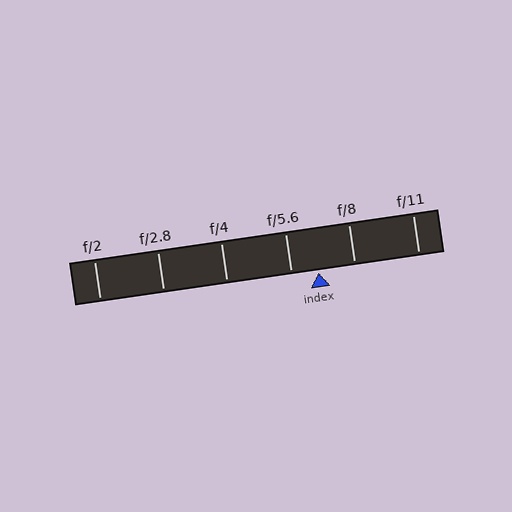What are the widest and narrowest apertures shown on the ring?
The widest aperture shown is f/2 and the narrowest is f/11.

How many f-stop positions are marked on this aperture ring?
There are 6 f-stop positions marked.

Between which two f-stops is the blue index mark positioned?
The index mark is between f/5.6 and f/8.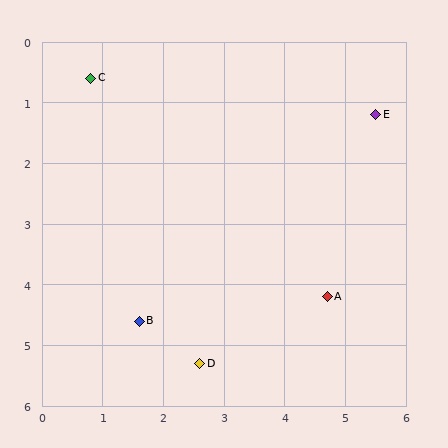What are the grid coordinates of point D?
Point D is at approximately (2.6, 5.3).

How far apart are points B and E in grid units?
Points B and E are about 5.2 grid units apart.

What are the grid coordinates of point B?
Point B is at approximately (1.6, 4.6).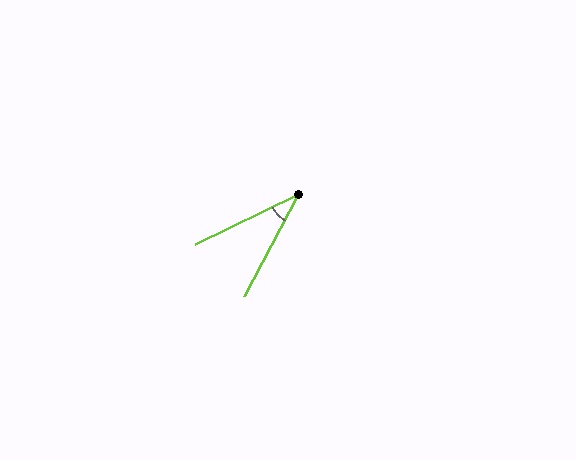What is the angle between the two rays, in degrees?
Approximately 36 degrees.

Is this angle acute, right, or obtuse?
It is acute.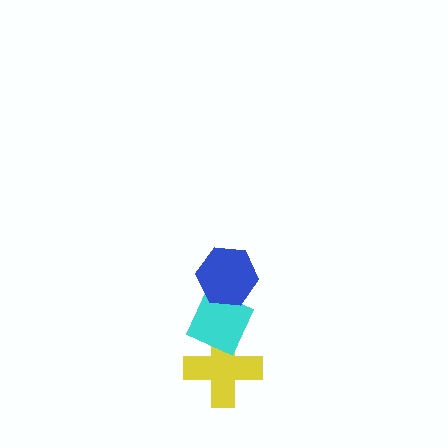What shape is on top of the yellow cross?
The cyan diamond is on top of the yellow cross.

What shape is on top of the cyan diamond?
The blue hexagon is on top of the cyan diamond.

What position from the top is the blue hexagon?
The blue hexagon is 1st from the top.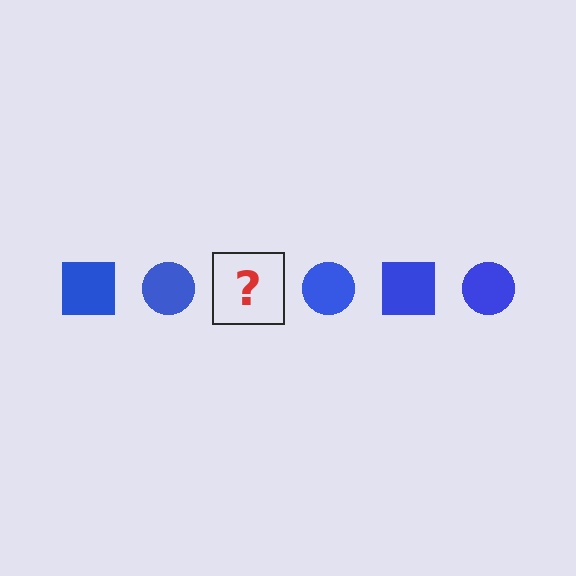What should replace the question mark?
The question mark should be replaced with a blue square.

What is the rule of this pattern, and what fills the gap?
The rule is that the pattern cycles through square, circle shapes in blue. The gap should be filled with a blue square.